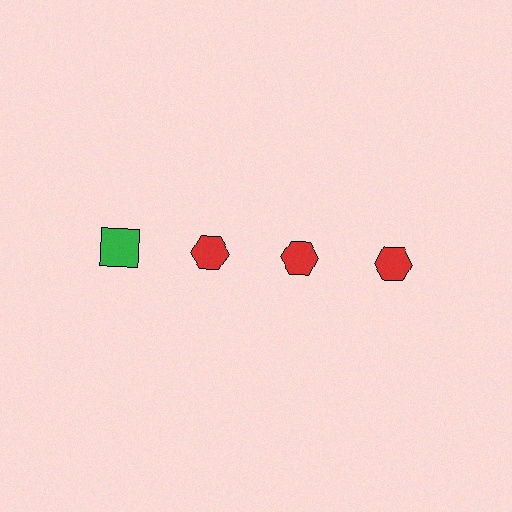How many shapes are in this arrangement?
There are 4 shapes arranged in a grid pattern.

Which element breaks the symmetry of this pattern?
The green square in the top row, leftmost column breaks the symmetry. All other shapes are red hexagons.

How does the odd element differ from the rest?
It differs in both color (green instead of red) and shape (square instead of hexagon).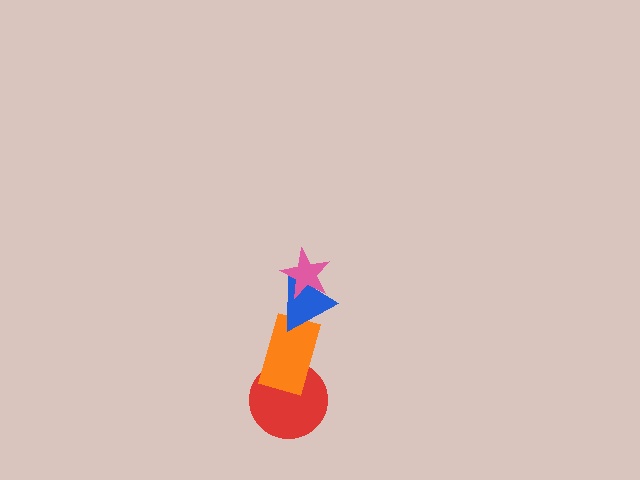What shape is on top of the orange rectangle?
The blue triangle is on top of the orange rectangle.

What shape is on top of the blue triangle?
The pink star is on top of the blue triangle.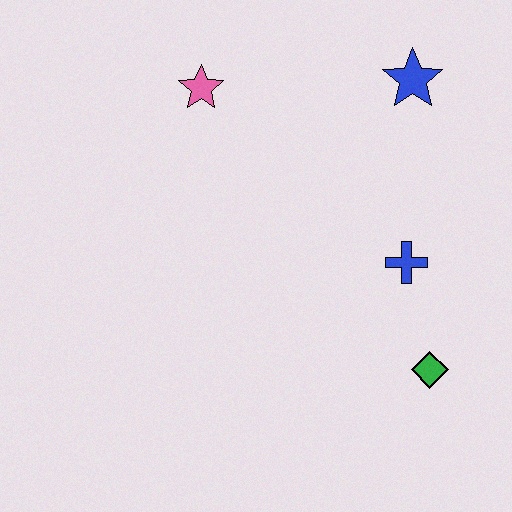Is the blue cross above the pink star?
No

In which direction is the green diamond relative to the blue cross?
The green diamond is below the blue cross.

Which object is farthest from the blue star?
The green diamond is farthest from the blue star.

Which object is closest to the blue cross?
The green diamond is closest to the blue cross.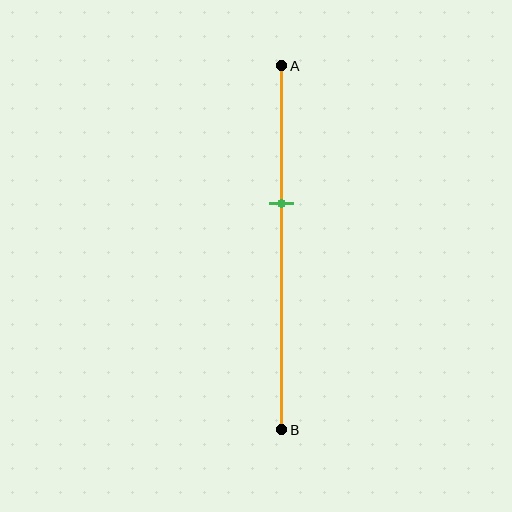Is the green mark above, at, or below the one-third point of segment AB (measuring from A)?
The green mark is below the one-third point of segment AB.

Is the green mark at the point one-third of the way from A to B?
No, the mark is at about 40% from A, not at the 33% one-third point.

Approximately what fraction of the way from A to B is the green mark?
The green mark is approximately 40% of the way from A to B.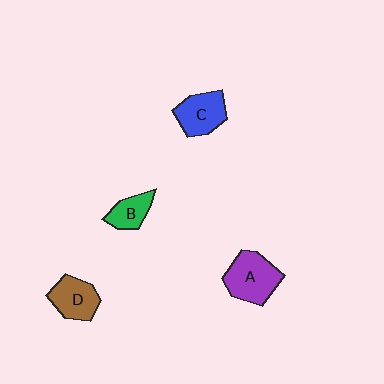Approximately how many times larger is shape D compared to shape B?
Approximately 1.4 times.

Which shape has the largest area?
Shape A (purple).